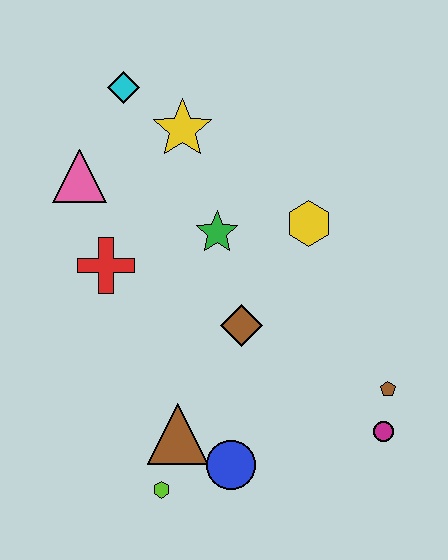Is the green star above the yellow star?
No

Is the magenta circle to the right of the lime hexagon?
Yes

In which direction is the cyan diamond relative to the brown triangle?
The cyan diamond is above the brown triangle.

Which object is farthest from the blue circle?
The cyan diamond is farthest from the blue circle.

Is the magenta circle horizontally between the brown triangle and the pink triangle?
No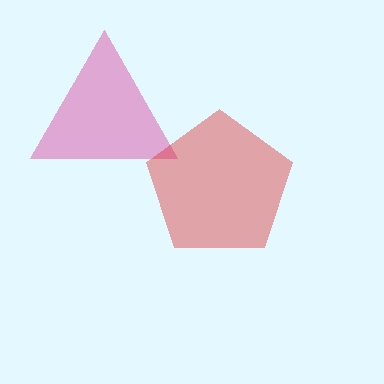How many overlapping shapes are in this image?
There are 2 overlapping shapes in the image.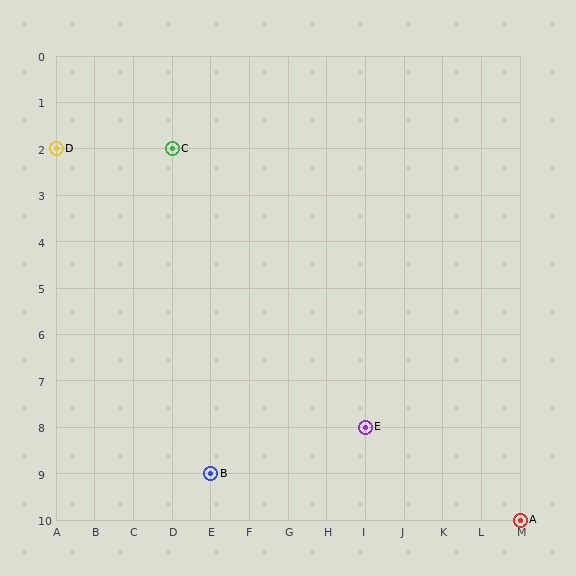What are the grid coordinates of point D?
Point D is at grid coordinates (A, 2).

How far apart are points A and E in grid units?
Points A and E are 4 columns and 2 rows apart (about 4.5 grid units diagonally).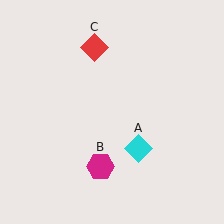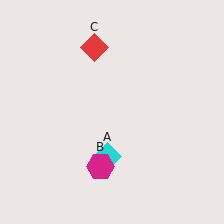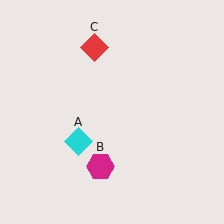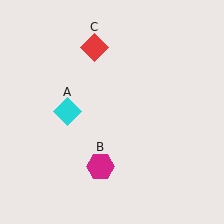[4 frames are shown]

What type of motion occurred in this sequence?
The cyan diamond (object A) rotated clockwise around the center of the scene.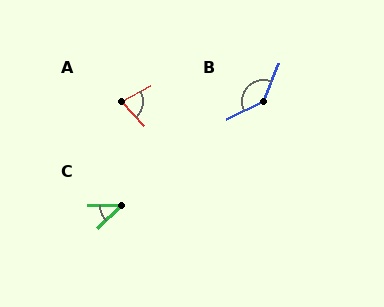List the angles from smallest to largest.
C (46°), A (76°), B (138°).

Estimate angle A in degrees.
Approximately 76 degrees.